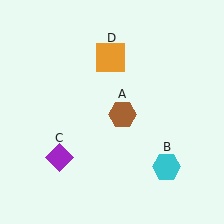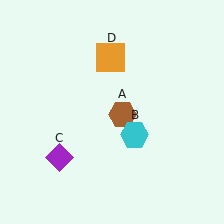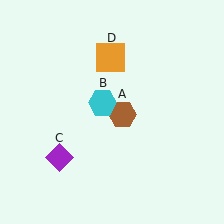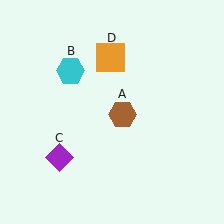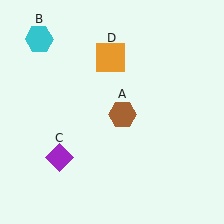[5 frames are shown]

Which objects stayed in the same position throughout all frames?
Brown hexagon (object A) and purple diamond (object C) and orange square (object D) remained stationary.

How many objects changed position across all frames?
1 object changed position: cyan hexagon (object B).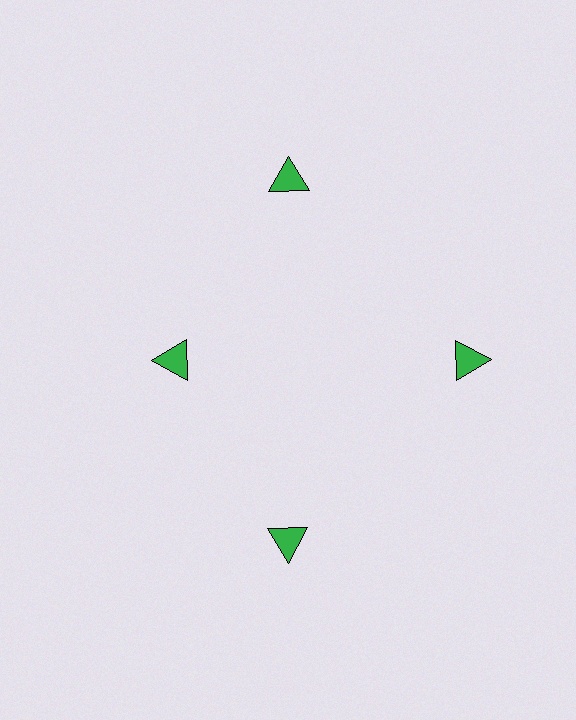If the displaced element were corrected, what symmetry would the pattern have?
It would have 4-fold rotational symmetry — the pattern would map onto itself every 90 degrees.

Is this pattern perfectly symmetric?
No. The 4 green triangles are arranged in a ring, but one element near the 9 o'clock position is pulled inward toward the center, breaking the 4-fold rotational symmetry.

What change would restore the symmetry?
The symmetry would be restored by moving it outward, back onto the ring so that all 4 triangles sit at equal angles and equal distance from the center.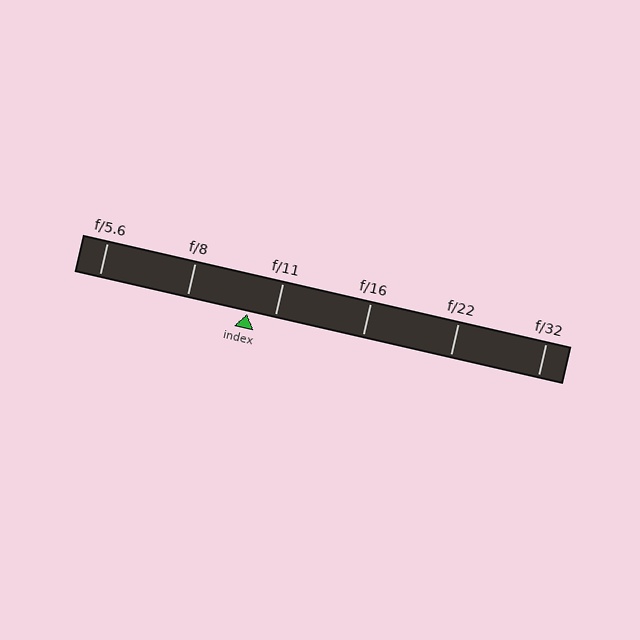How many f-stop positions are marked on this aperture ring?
There are 6 f-stop positions marked.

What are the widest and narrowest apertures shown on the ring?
The widest aperture shown is f/5.6 and the narrowest is f/32.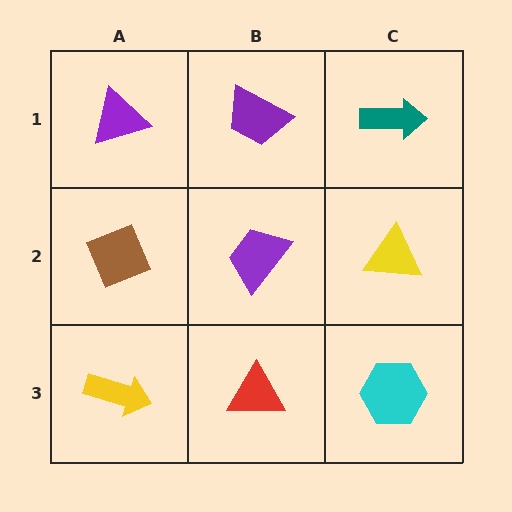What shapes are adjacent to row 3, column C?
A yellow triangle (row 2, column C), a red triangle (row 3, column B).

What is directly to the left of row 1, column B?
A purple triangle.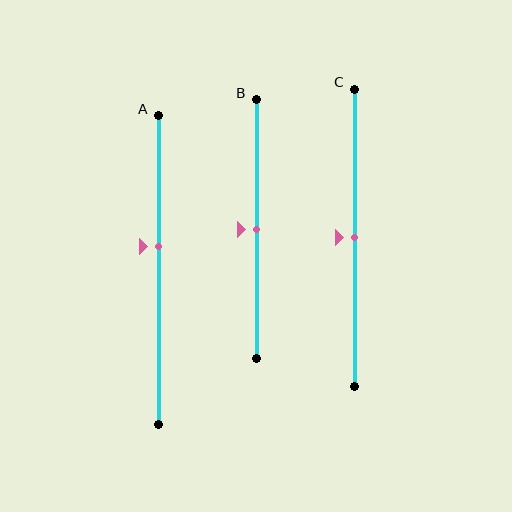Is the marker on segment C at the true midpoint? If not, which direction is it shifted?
Yes, the marker on segment C is at the true midpoint.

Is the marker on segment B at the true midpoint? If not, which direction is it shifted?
Yes, the marker on segment B is at the true midpoint.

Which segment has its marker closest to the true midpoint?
Segment B has its marker closest to the true midpoint.